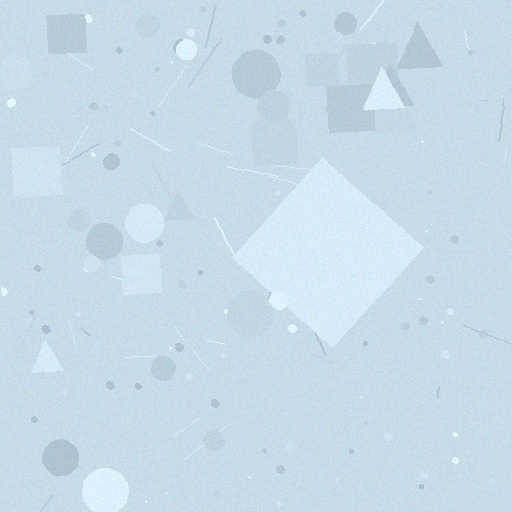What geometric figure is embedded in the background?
A diamond is embedded in the background.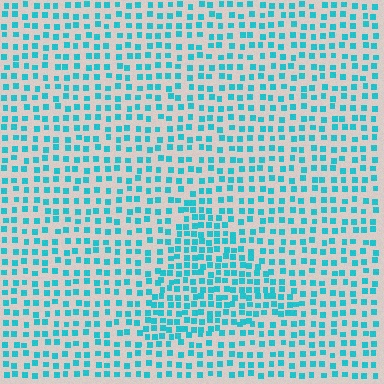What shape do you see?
I see a triangle.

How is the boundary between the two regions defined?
The boundary is defined by a change in element density (approximately 1.7x ratio). All elements are the same color, size, and shape.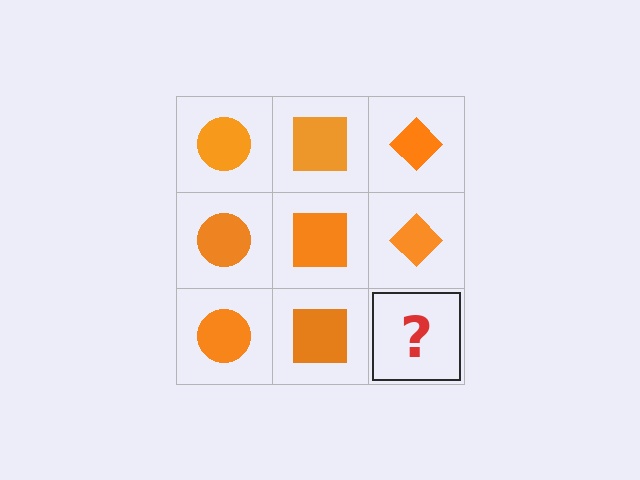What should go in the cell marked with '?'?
The missing cell should contain an orange diamond.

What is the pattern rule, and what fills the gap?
The rule is that each column has a consistent shape. The gap should be filled with an orange diamond.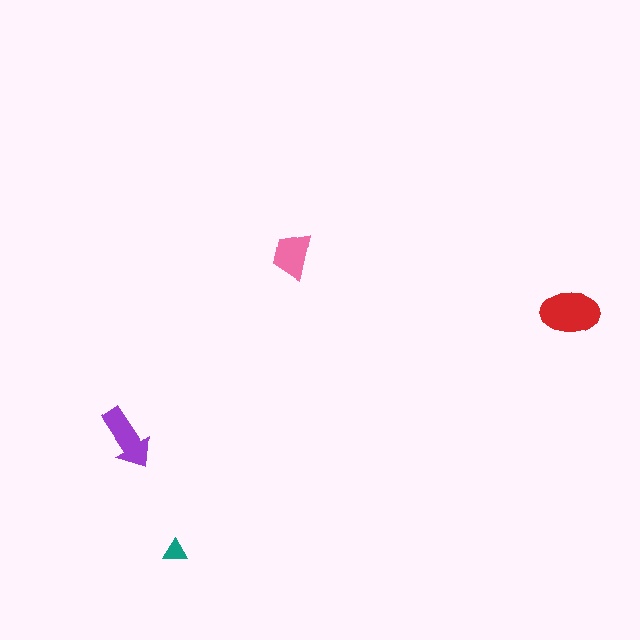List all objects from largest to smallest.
The red ellipse, the purple arrow, the pink trapezoid, the teal triangle.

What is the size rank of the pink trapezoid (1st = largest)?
3rd.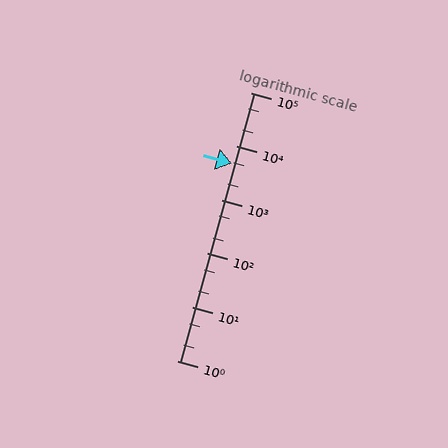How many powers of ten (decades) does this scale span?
The scale spans 5 decades, from 1 to 100000.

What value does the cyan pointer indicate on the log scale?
The pointer indicates approximately 4800.